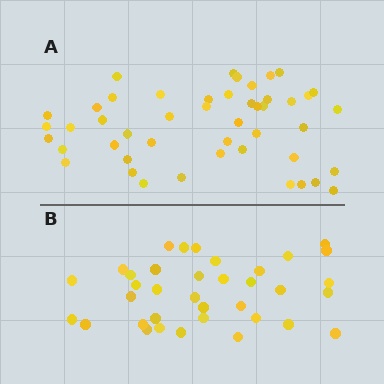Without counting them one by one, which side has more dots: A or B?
Region A (the top region) has more dots.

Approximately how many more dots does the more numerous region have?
Region A has roughly 12 or so more dots than region B.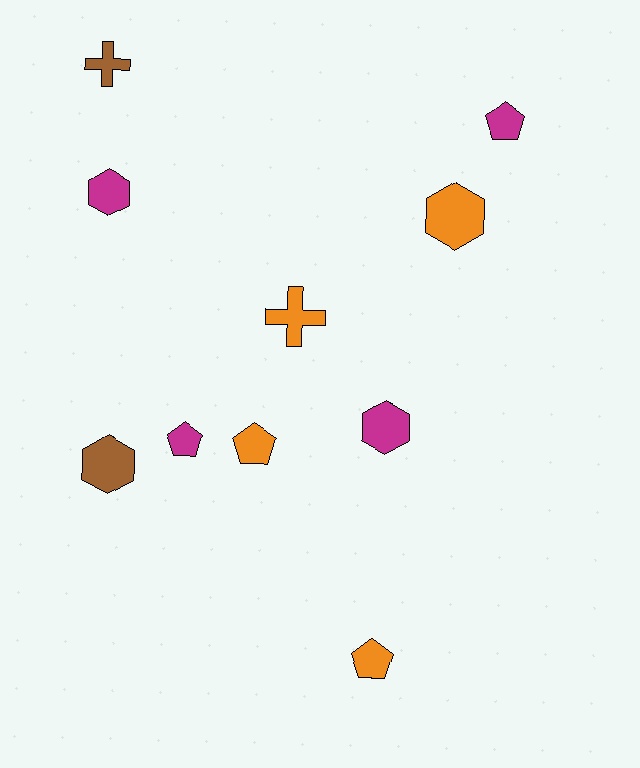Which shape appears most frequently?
Hexagon, with 4 objects.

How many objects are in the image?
There are 10 objects.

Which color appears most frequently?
Orange, with 4 objects.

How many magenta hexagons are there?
There are 2 magenta hexagons.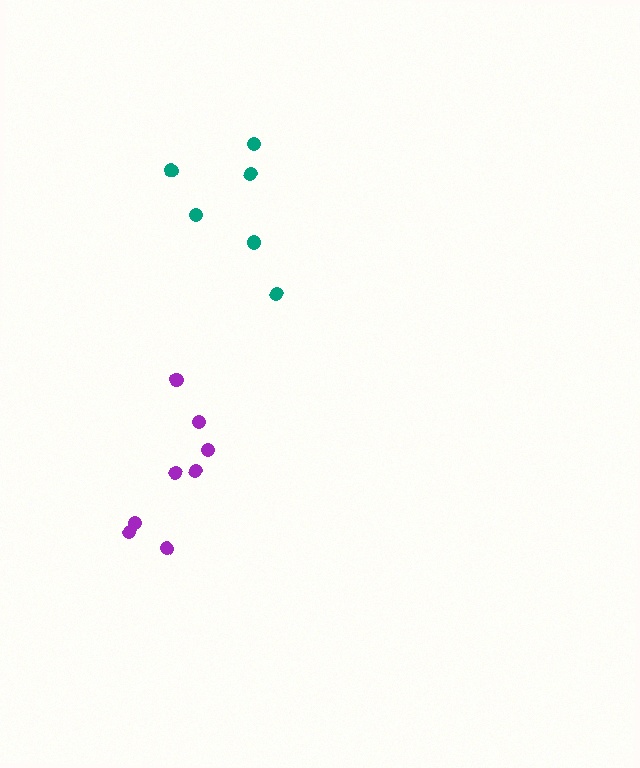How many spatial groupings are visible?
There are 2 spatial groupings.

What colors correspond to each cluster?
The clusters are colored: teal, purple.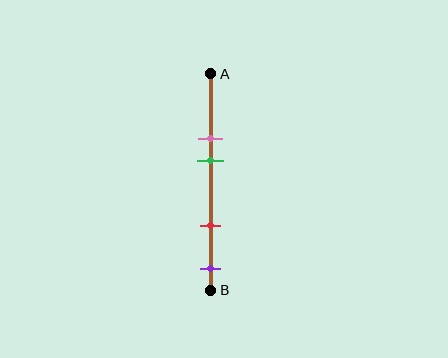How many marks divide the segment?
There are 4 marks dividing the segment.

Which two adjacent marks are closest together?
The pink and green marks are the closest adjacent pair.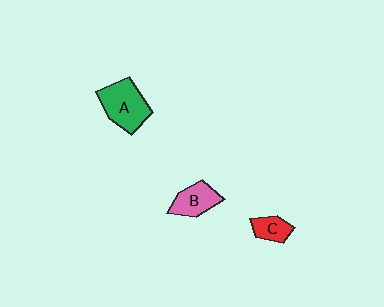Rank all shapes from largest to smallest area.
From largest to smallest: A (green), B (pink), C (red).